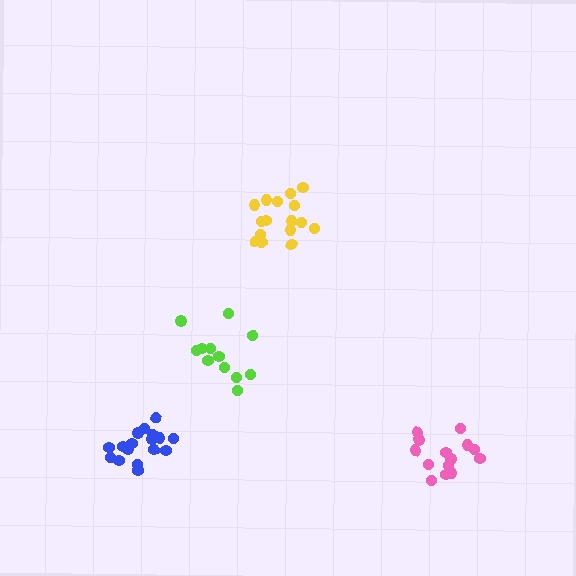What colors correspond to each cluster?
The clusters are colored: lime, pink, yellow, blue.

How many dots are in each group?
Group 1: 12 dots, Group 2: 14 dots, Group 3: 16 dots, Group 4: 17 dots (59 total).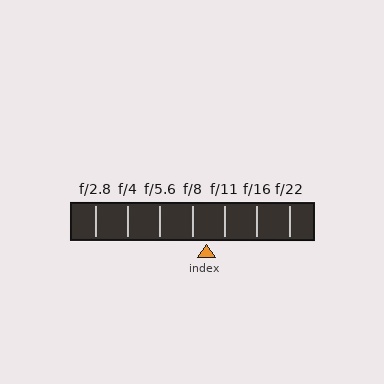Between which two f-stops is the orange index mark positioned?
The index mark is between f/8 and f/11.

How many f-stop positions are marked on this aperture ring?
There are 7 f-stop positions marked.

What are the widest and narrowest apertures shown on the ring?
The widest aperture shown is f/2.8 and the narrowest is f/22.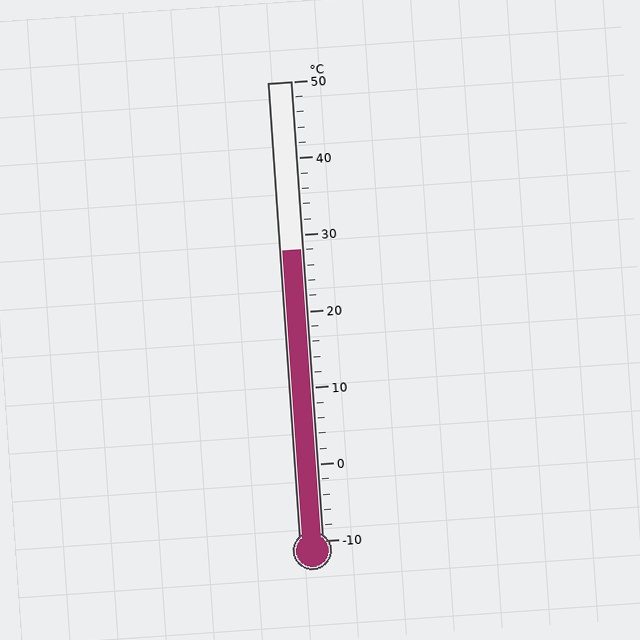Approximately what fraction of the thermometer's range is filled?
The thermometer is filled to approximately 65% of its range.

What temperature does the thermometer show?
The thermometer shows approximately 28°C.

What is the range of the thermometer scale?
The thermometer scale ranges from -10°C to 50°C.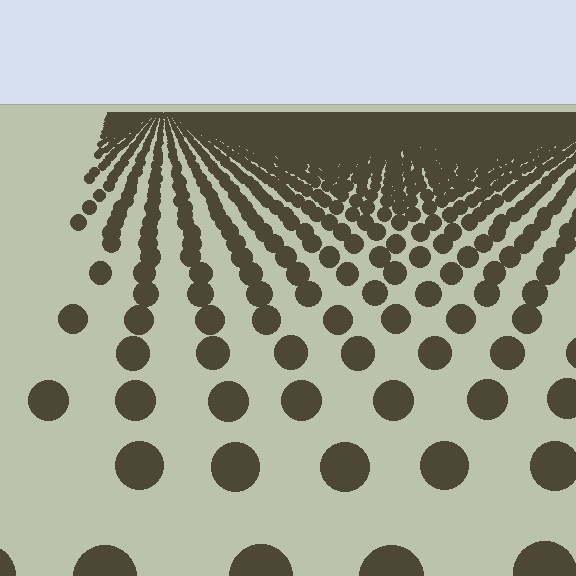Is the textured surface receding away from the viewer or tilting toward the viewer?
The surface is receding away from the viewer. Texture elements get smaller and denser toward the top.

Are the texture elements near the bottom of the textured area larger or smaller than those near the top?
Larger. Near the bottom, elements are closer to the viewer and appear at a bigger on-screen size.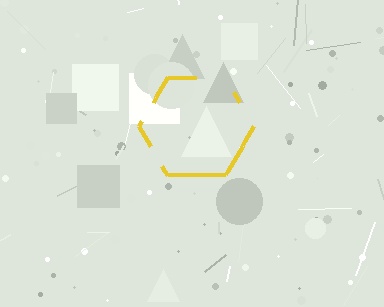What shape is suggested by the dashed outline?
The dashed outline suggests a hexagon.